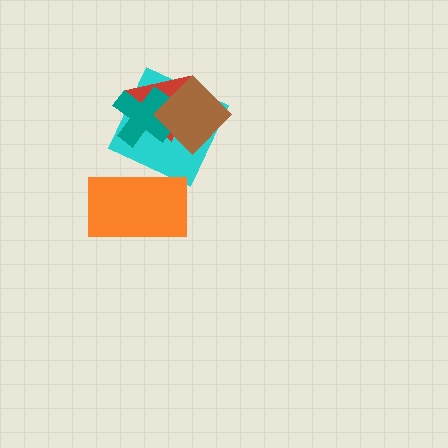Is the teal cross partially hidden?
Yes, it is partially covered by another shape.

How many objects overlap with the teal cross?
3 objects overlap with the teal cross.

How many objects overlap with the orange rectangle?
0 objects overlap with the orange rectangle.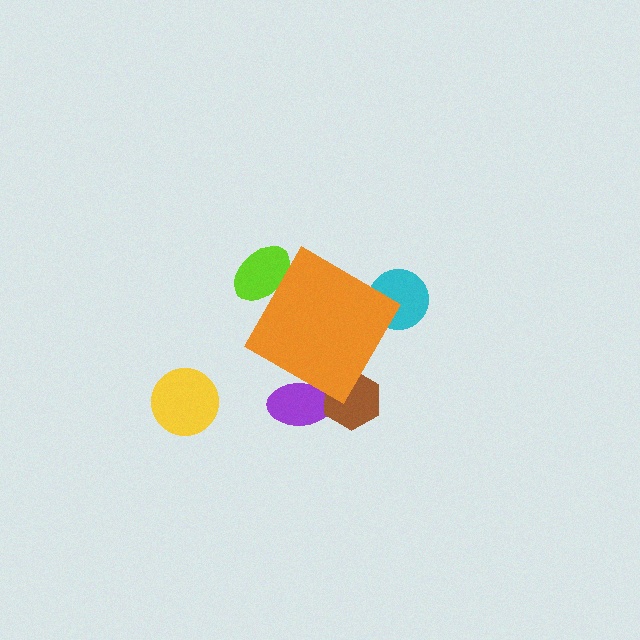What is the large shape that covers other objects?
An orange diamond.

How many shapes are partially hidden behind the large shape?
4 shapes are partially hidden.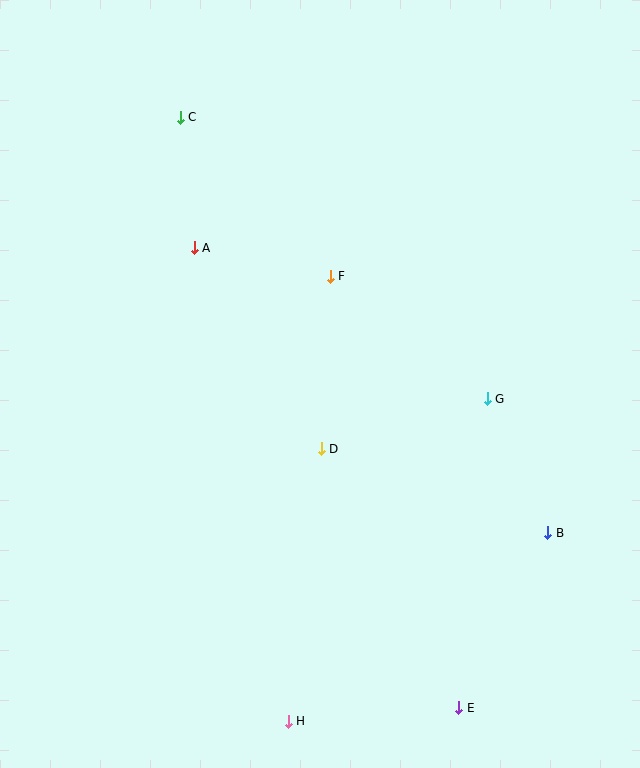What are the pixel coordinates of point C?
Point C is at (180, 117).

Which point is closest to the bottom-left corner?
Point H is closest to the bottom-left corner.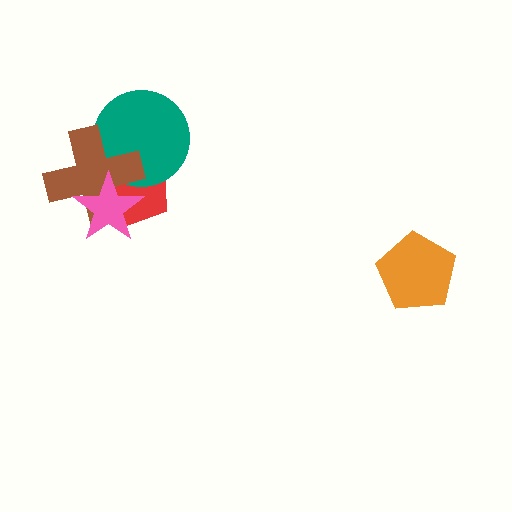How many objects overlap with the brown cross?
3 objects overlap with the brown cross.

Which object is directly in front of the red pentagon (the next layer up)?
The teal circle is directly in front of the red pentagon.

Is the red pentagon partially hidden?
Yes, it is partially covered by another shape.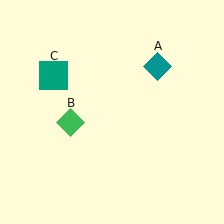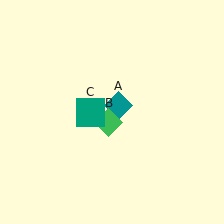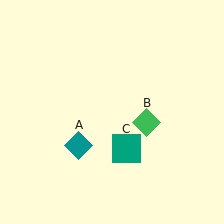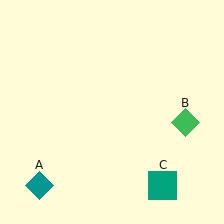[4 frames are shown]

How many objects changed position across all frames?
3 objects changed position: teal diamond (object A), green diamond (object B), teal square (object C).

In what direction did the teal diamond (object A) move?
The teal diamond (object A) moved down and to the left.